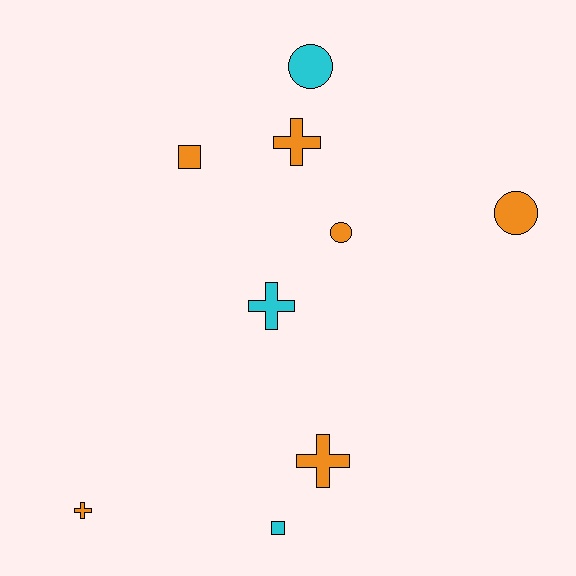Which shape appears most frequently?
Cross, with 4 objects.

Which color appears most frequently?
Orange, with 6 objects.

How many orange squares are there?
There is 1 orange square.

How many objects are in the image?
There are 9 objects.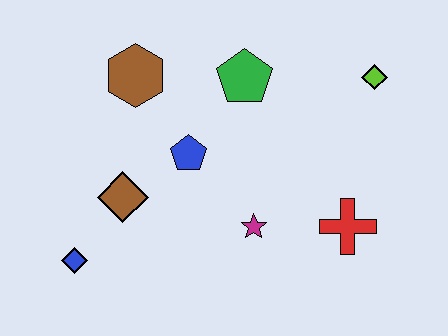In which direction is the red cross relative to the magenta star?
The red cross is to the right of the magenta star.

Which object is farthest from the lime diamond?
The blue diamond is farthest from the lime diamond.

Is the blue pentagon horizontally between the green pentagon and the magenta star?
No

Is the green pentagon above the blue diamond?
Yes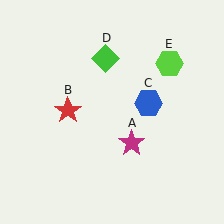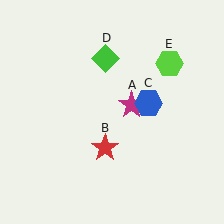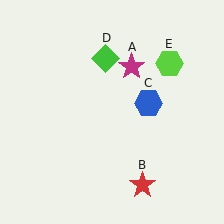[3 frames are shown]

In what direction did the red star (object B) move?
The red star (object B) moved down and to the right.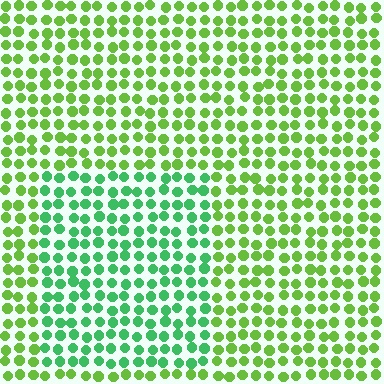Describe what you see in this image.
The image is filled with small lime elements in a uniform arrangement. A rectangle-shaped region is visible where the elements are tinted to a slightly different hue, forming a subtle color boundary.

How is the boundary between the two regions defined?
The boundary is defined purely by a slight shift in hue (about 38 degrees). Spacing, size, and orientation are identical on both sides.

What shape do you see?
I see a rectangle.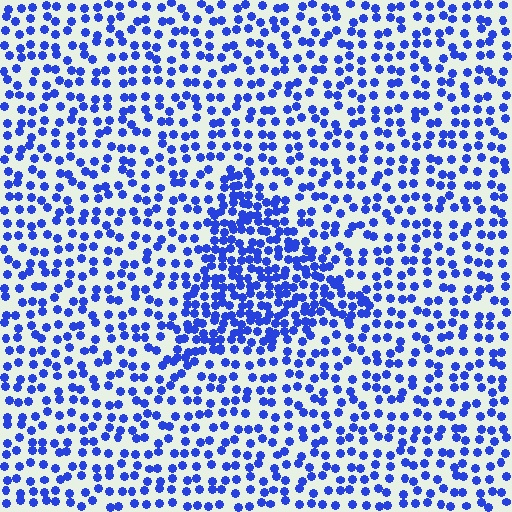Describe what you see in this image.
The image contains small blue elements arranged at two different densities. A triangle-shaped region is visible where the elements are more densely packed than the surrounding area.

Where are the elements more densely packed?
The elements are more densely packed inside the triangle boundary.